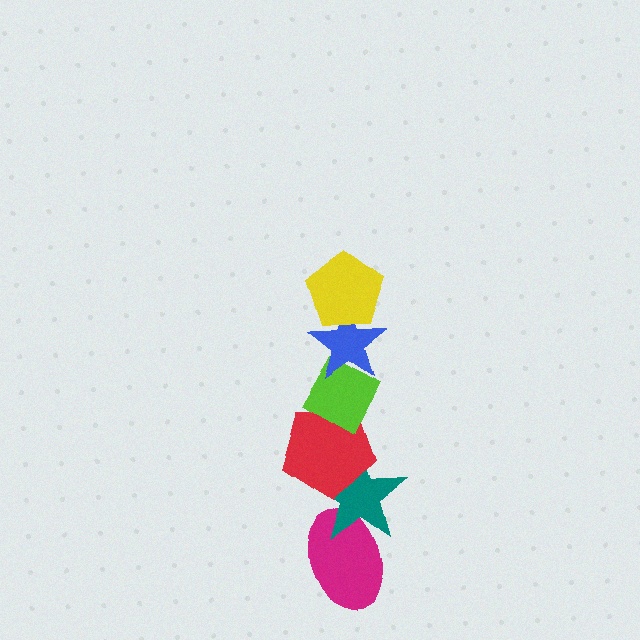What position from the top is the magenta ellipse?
The magenta ellipse is 6th from the top.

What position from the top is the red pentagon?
The red pentagon is 4th from the top.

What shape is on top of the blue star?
The yellow pentagon is on top of the blue star.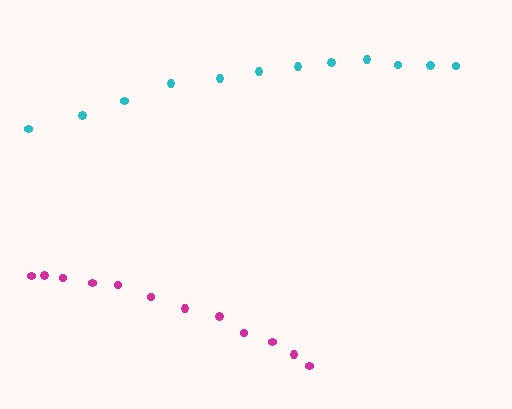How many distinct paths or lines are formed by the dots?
There are 2 distinct paths.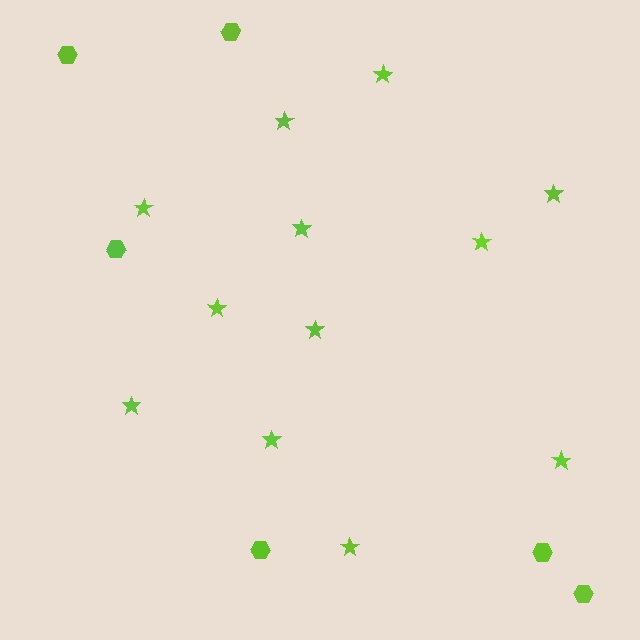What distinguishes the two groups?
There are 2 groups: one group of hexagons (6) and one group of stars (12).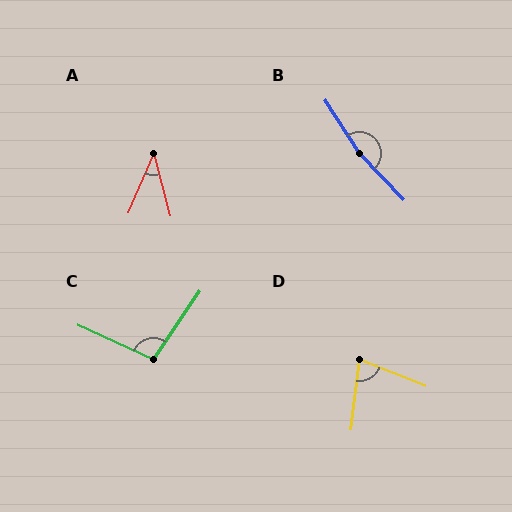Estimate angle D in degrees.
Approximately 75 degrees.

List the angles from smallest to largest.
A (38°), D (75°), C (100°), B (169°).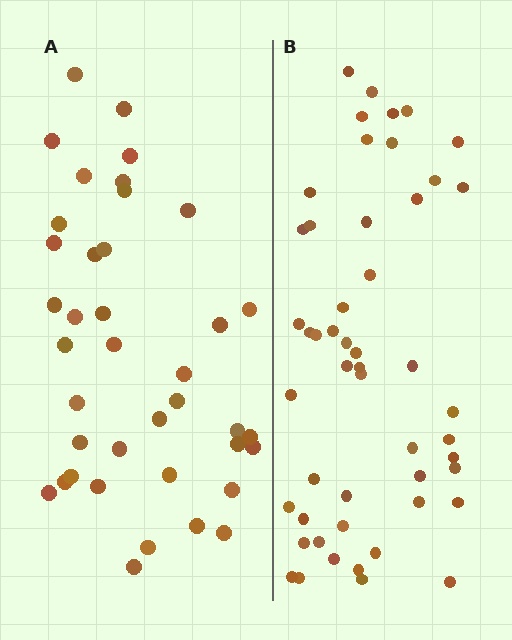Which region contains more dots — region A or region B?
Region B (the right region) has more dots.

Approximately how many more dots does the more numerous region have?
Region B has roughly 12 or so more dots than region A.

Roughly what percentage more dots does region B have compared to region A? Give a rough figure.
About 30% more.